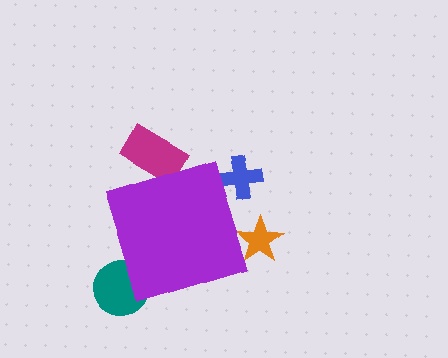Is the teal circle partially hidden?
Yes, the teal circle is partially hidden behind the purple diamond.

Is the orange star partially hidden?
Yes, the orange star is partially hidden behind the purple diamond.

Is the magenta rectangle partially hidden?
Yes, the magenta rectangle is partially hidden behind the purple diamond.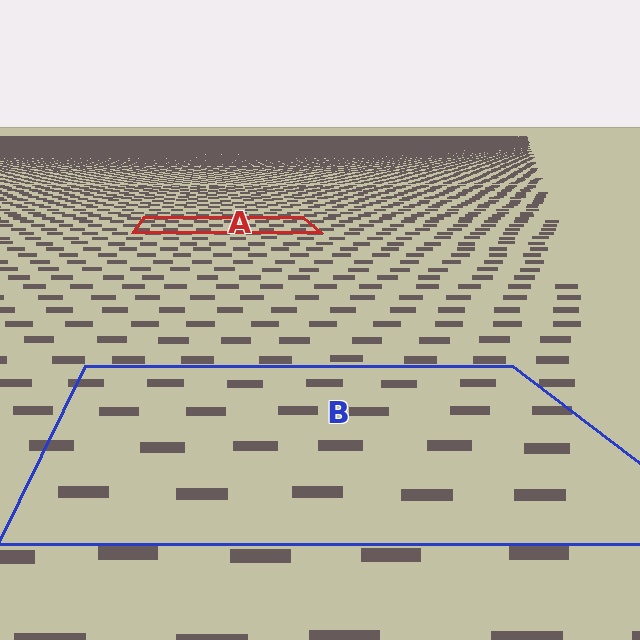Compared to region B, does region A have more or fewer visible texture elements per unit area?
Region A has more texture elements per unit area — they are packed more densely because it is farther away.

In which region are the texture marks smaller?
The texture marks are smaller in region A, because it is farther away.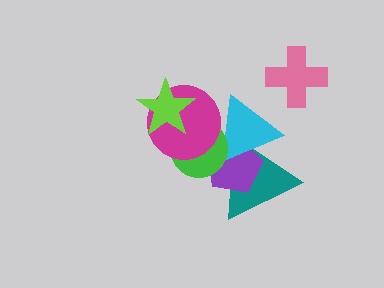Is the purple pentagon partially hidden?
Yes, it is partially covered by another shape.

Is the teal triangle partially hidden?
Yes, it is partially covered by another shape.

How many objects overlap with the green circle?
5 objects overlap with the green circle.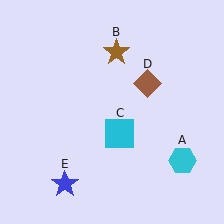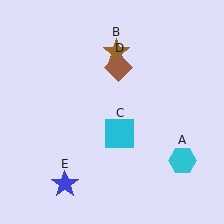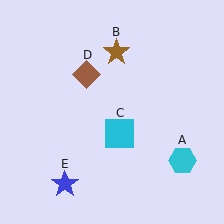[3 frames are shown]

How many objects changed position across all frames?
1 object changed position: brown diamond (object D).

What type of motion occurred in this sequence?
The brown diamond (object D) rotated counterclockwise around the center of the scene.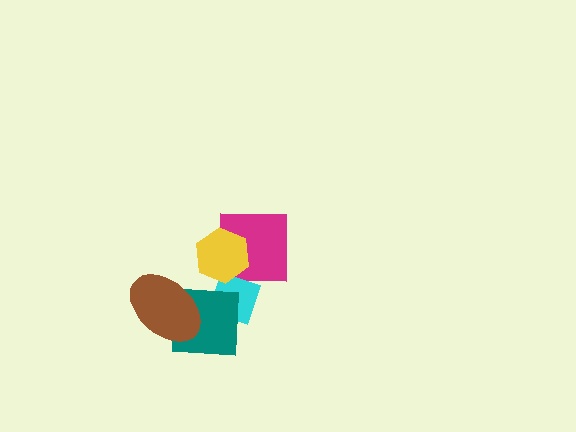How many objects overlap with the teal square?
2 objects overlap with the teal square.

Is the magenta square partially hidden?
Yes, it is partially covered by another shape.